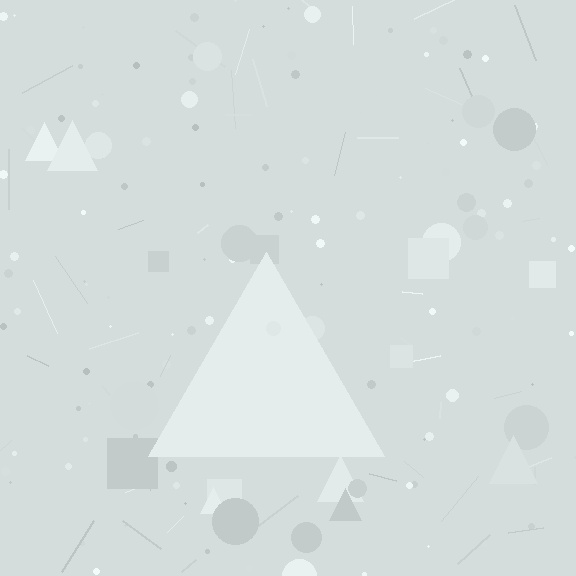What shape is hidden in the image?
A triangle is hidden in the image.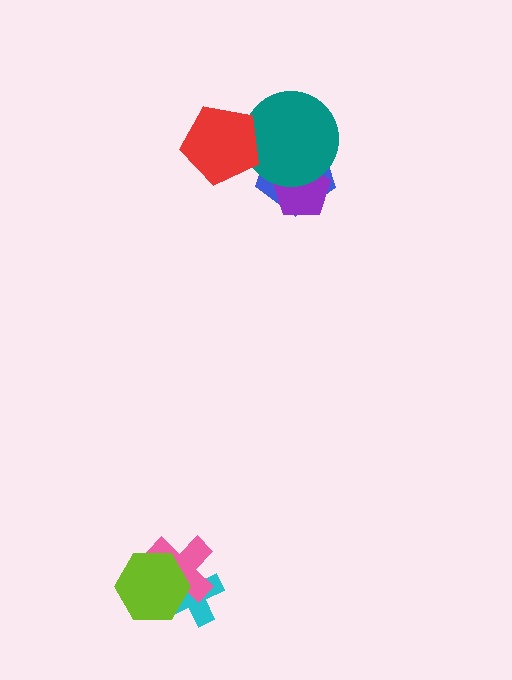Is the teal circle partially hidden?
Yes, it is partially covered by another shape.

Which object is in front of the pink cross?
The lime hexagon is in front of the pink cross.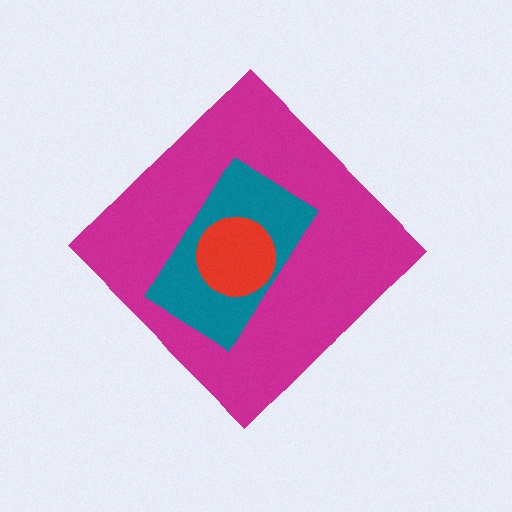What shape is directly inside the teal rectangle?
The red circle.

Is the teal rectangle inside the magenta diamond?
Yes.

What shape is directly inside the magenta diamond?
The teal rectangle.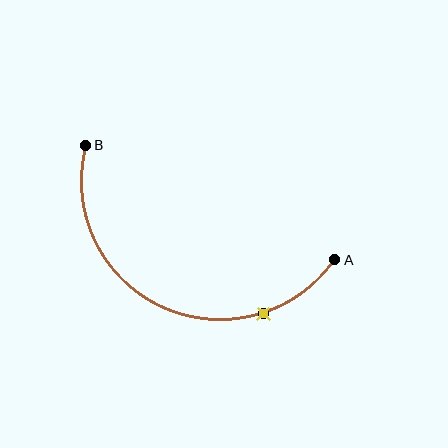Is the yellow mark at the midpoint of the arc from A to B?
No. The yellow mark lies on the arc but is closer to endpoint A. The arc midpoint would be at the point on the curve equidistant along the arc from both A and B.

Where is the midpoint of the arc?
The arc midpoint is the point on the curve farthest from the straight line joining A and B. It sits below that line.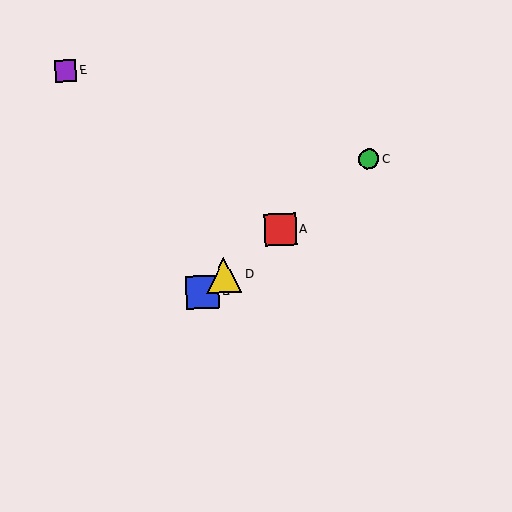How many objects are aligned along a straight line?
4 objects (A, B, C, D) are aligned along a straight line.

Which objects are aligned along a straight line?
Objects A, B, C, D are aligned along a straight line.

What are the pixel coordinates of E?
Object E is at (65, 71).